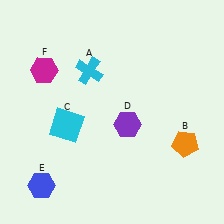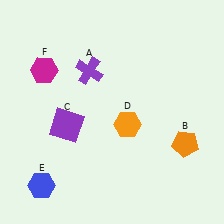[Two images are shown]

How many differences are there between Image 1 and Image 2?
There are 3 differences between the two images.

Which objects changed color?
A changed from cyan to purple. C changed from cyan to purple. D changed from purple to orange.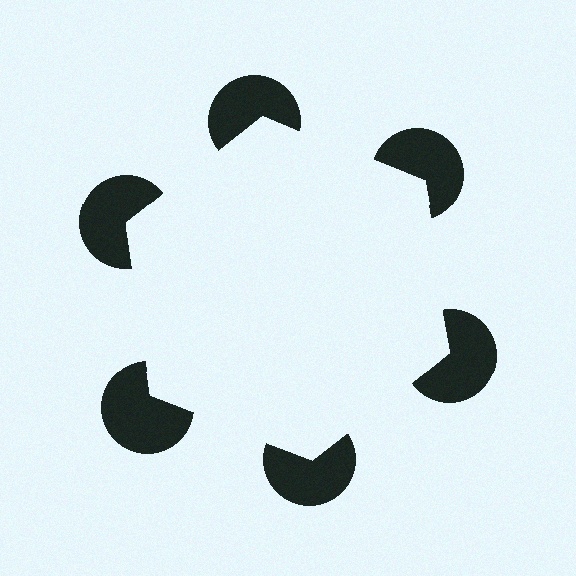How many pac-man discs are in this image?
There are 6 — one at each vertex of the illusory hexagon.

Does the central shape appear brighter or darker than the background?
It typically appears slightly brighter than the background, even though no actual brightness change is drawn.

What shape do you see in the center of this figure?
An illusory hexagon — its edges are inferred from the aligned wedge cuts in the pac-man discs, not physically drawn.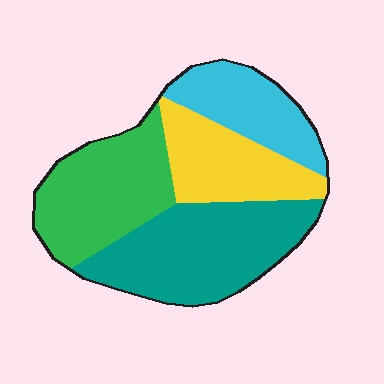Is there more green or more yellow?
Green.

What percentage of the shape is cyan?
Cyan takes up about one sixth (1/6) of the shape.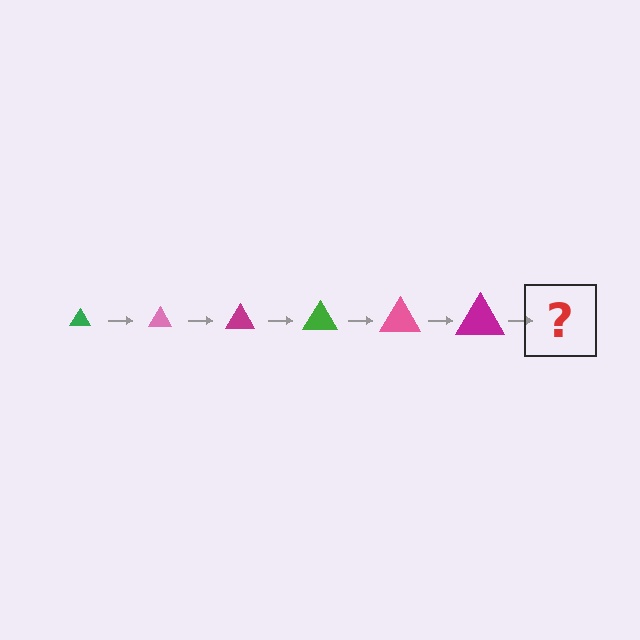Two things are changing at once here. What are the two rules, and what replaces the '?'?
The two rules are that the triangle grows larger each step and the color cycles through green, pink, and magenta. The '?' should be a green triangle, larger than the previous one.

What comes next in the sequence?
The next element should be a green triangle, larger than the previous one.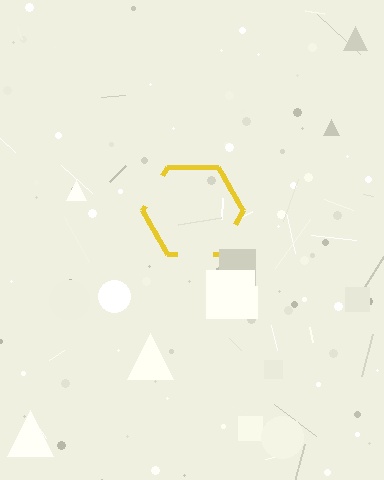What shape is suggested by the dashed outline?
The dashed outline suggests a hexagon.